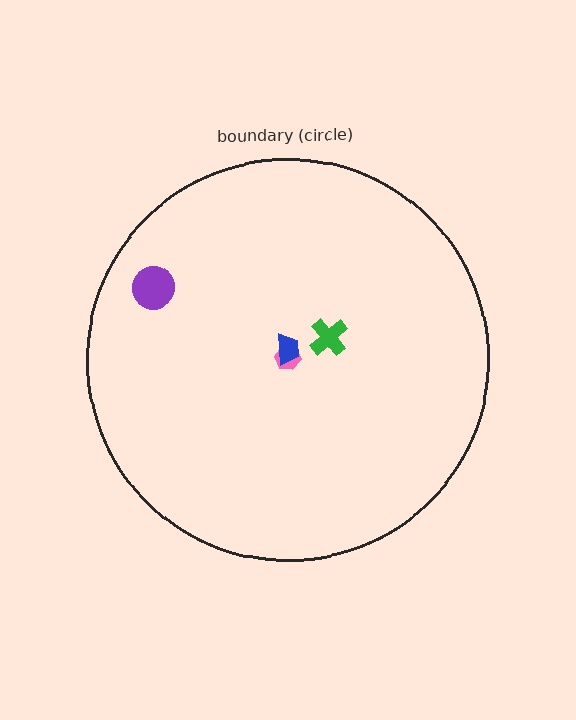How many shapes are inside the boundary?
4 inside, 0 outside.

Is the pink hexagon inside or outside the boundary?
Inside.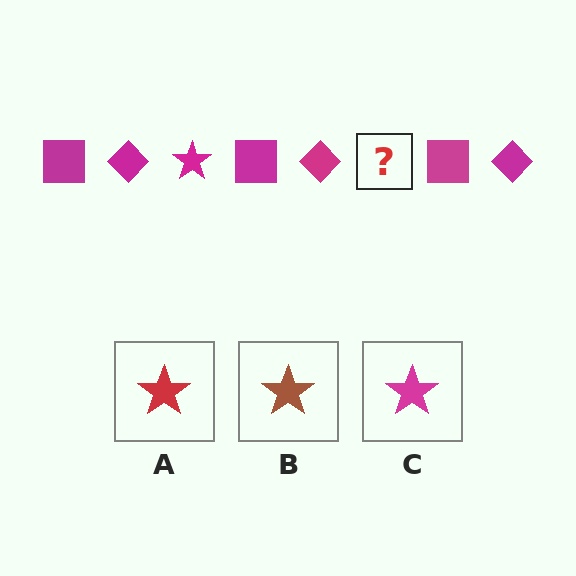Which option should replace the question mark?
Option C.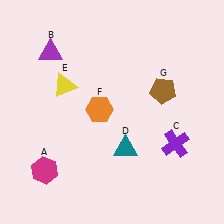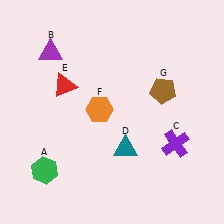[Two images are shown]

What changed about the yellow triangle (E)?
In Image 1, E is yellow. In Image 2, it changed to red.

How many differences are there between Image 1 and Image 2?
There are 2 differences between the two images.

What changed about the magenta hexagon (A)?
In Image 1, A is magenta. In Image 2, it changed to green.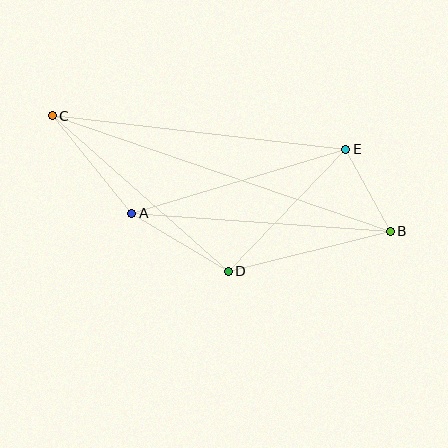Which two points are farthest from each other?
Points B and C are farthest from each other.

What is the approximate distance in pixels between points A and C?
The distance between A and C is approximately 126 pixels.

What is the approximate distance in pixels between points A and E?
The distance between A and E is approximately 223 pixels.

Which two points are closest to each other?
Points B and E are closest to each other.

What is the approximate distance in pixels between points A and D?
The distance between A and D is approximately 113 pixels.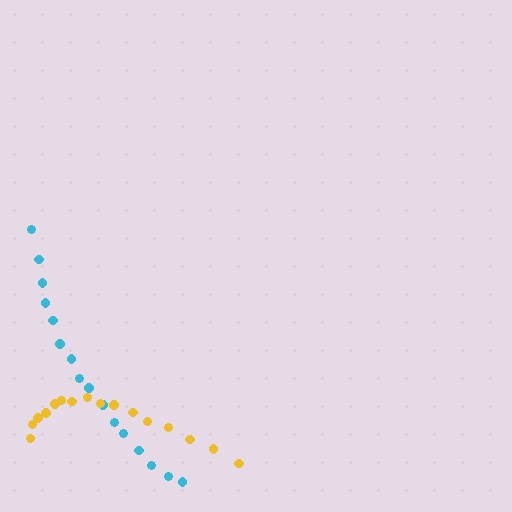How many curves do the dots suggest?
There are 2 distinct paths.